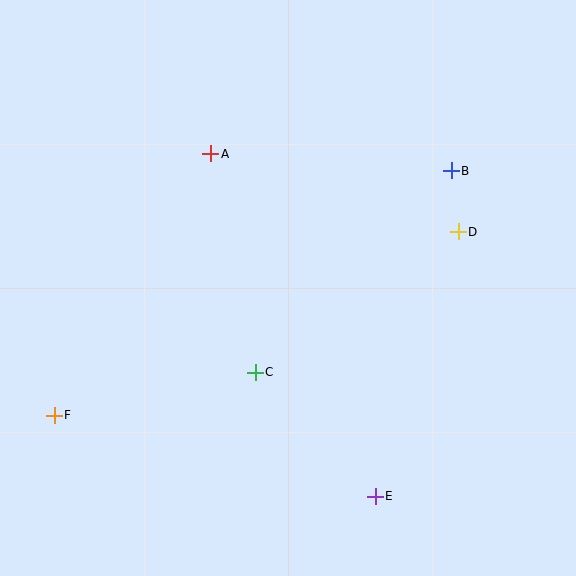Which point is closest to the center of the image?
Point C at (255, 372) is closest to the center.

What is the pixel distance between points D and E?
The distance between D and E is 277 pixels.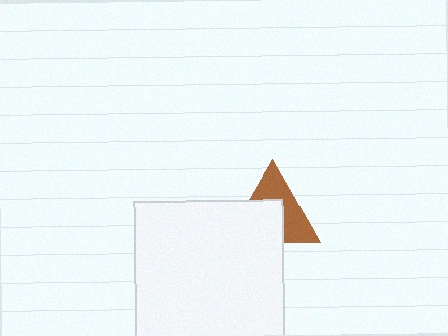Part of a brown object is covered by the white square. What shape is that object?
It is a triangle.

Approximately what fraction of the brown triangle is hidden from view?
Roughly 51% of the brown triangle is hidden behind the white square.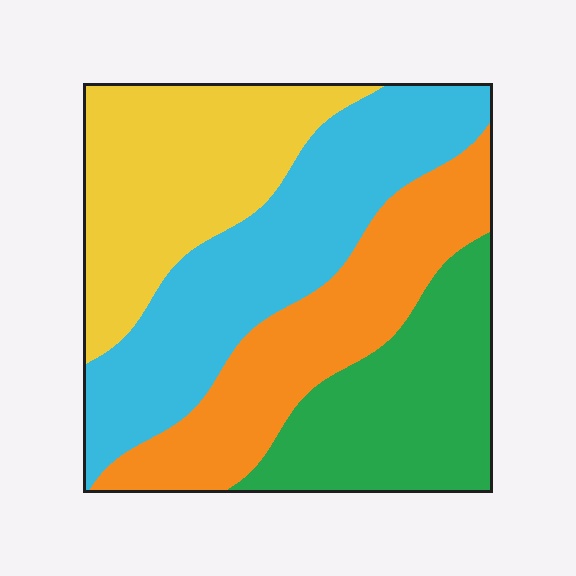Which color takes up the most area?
Cyan, at roughly 30%.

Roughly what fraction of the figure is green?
Green covers about 20% of the figure.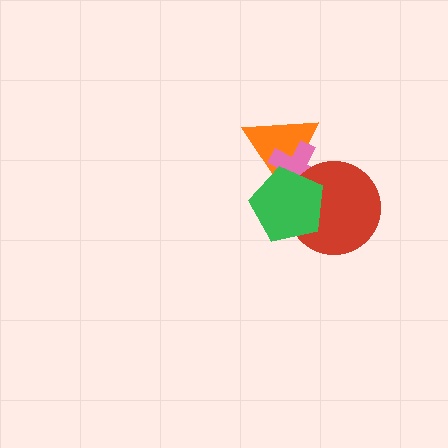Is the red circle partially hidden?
Yes, it is partially covered by another shape.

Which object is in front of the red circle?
The green pentagon is in front of the red circle.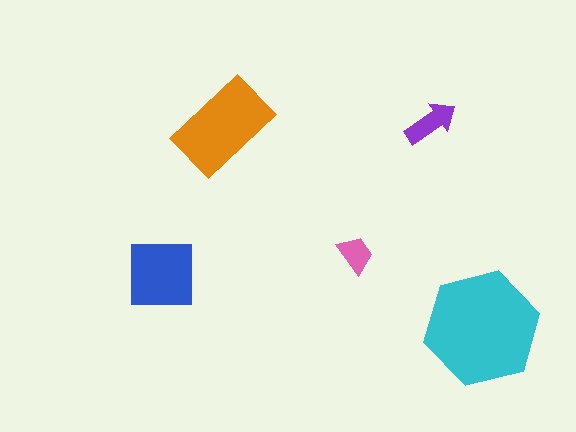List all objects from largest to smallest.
The cyan hexagon, the orange rectangle, the blue square, the purple arrow, the pink trapezoid.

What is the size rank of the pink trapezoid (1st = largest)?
5th.